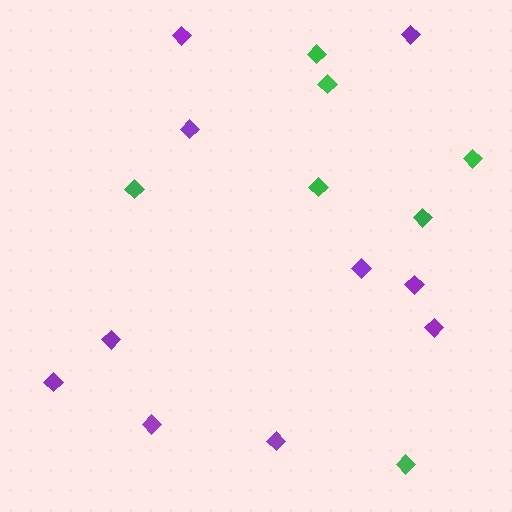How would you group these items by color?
There are 2 groups: one group of green diamonds (7) and one group of purple diamonds (10).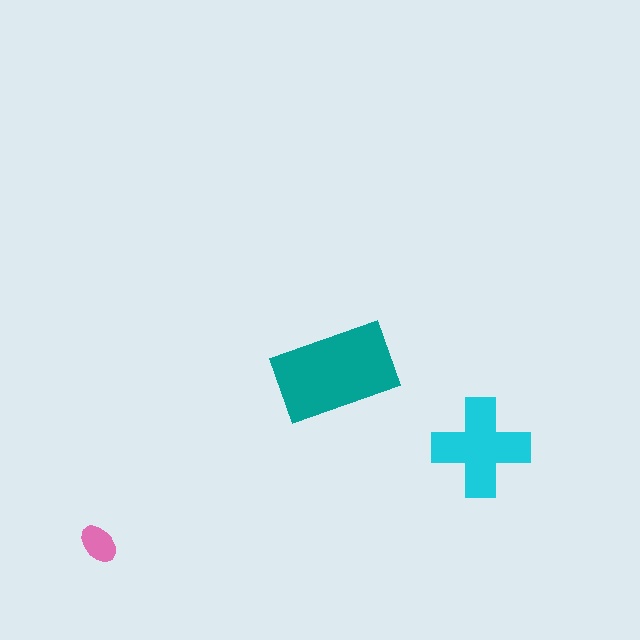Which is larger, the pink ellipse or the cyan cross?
The cyan cross.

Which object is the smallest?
The pink ellipse.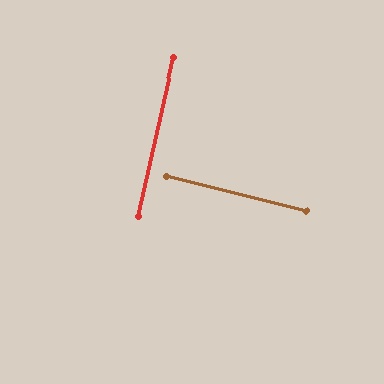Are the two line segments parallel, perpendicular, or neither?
Perpendicular — they meet at approximately 89°.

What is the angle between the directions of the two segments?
Approximately 89 degrees.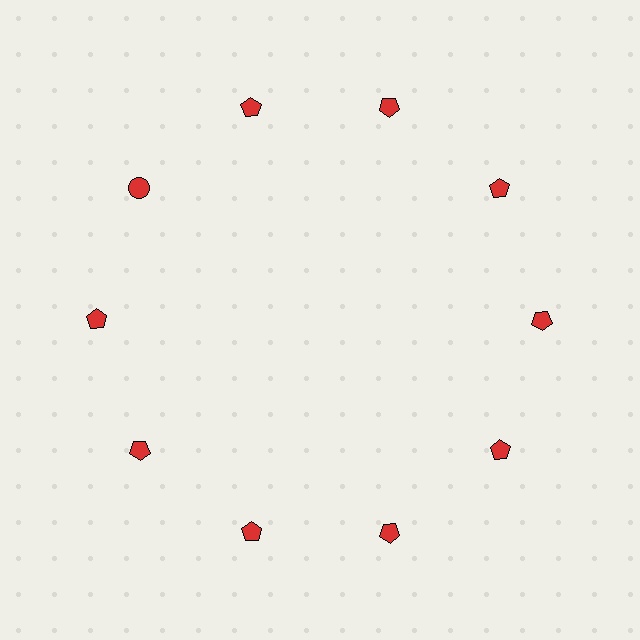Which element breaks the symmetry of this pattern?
The red circle at roughly the 10 o'clock position breaks the symmetry. All other shapes are red pentagons.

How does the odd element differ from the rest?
It has a different shape: circle instead of pentagon.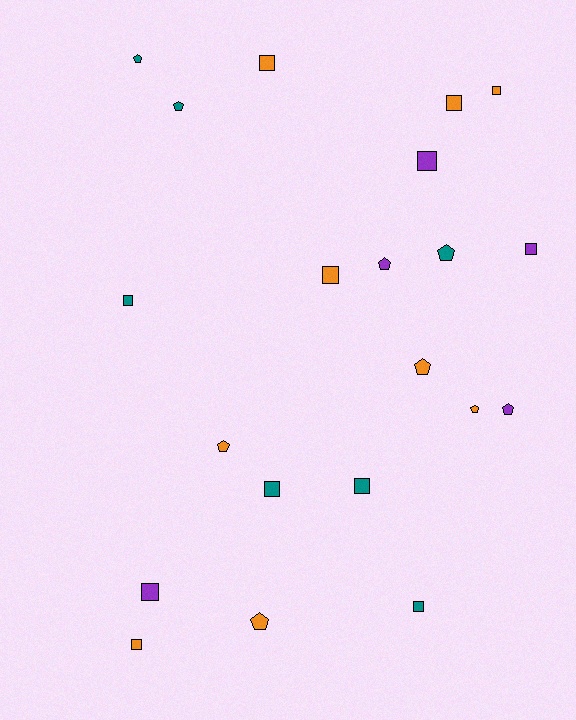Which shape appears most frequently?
Square, with 12 objects.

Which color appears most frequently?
Orange, with 9 objects.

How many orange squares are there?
There are 5 orange squares.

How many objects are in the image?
There are 21 objects.